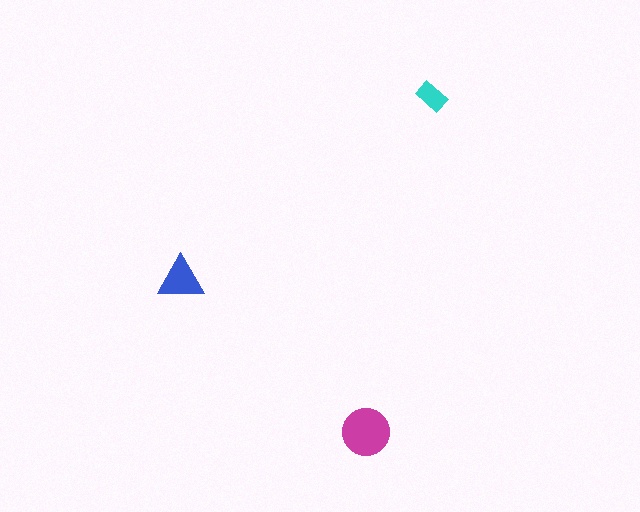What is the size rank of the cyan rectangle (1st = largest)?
3rd.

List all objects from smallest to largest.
The cyan rectangle, the blue triangle, the magenta circle.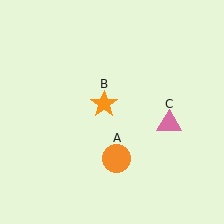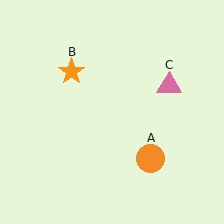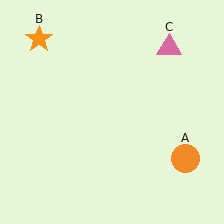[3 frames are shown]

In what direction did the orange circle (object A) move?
The orange circle (object A) moved right.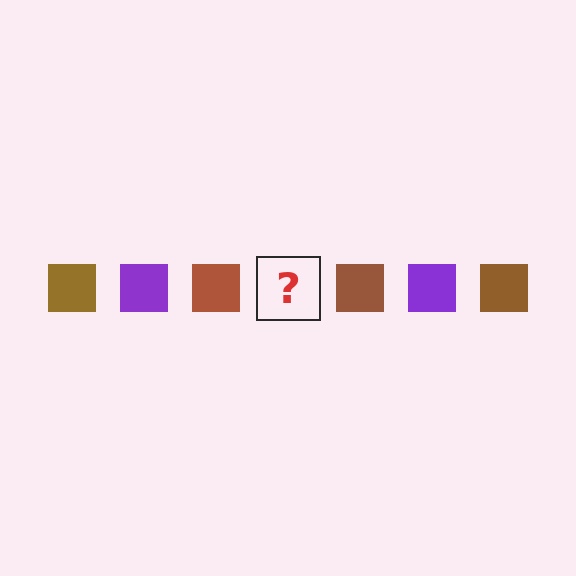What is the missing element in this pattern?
The missing element is a purple square.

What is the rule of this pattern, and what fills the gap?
The rule is that the pattern cycles through brown, purple squares. The gap should be filled with a purple square.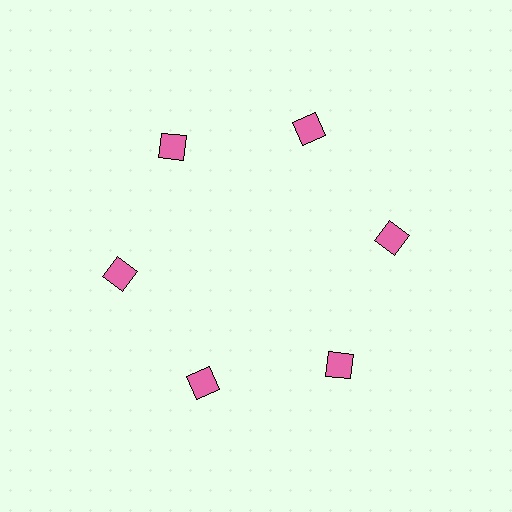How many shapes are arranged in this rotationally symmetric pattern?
There are 6 shapes, arranged in 6 groups of 1.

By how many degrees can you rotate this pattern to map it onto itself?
The pattern maps onto itself every 60 degrees of rotation.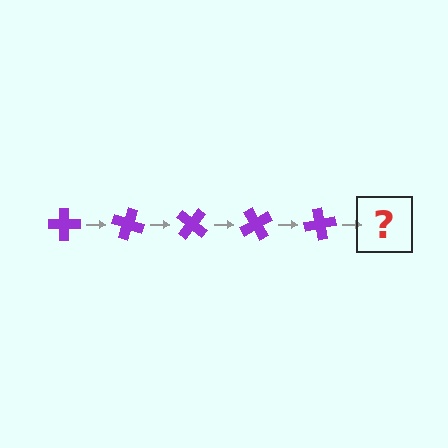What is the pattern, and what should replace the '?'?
The pattern is that the cross rotates 20 degrees each step. The '?' should be a purple cross rotated 100 degrees.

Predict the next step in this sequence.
The next step is a purple cross rotated 100 degrees.